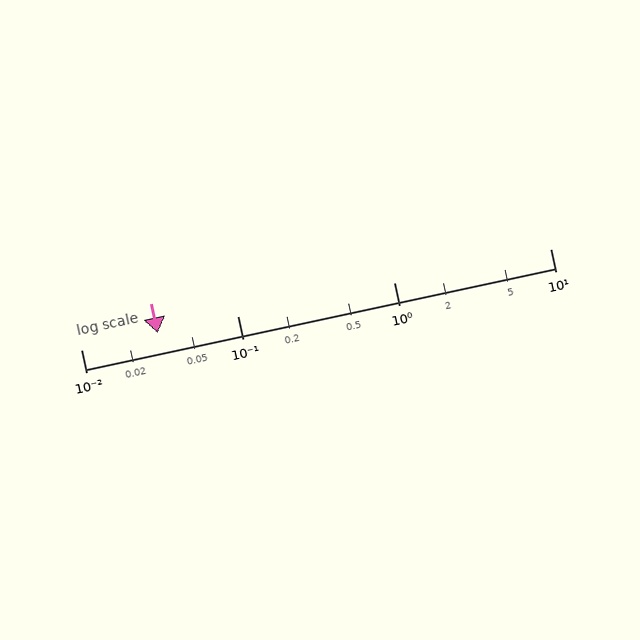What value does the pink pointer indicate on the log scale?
The pointer indicates approximately 0.031.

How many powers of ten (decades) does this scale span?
The scale spans 3 decades, from 0.01 to 10.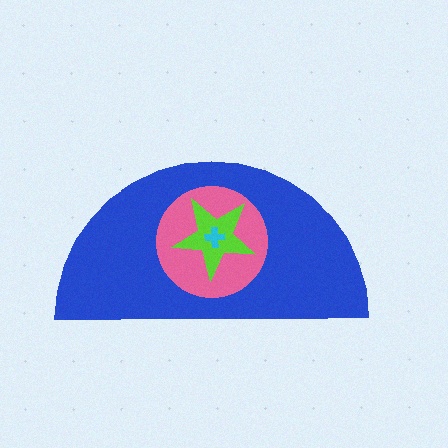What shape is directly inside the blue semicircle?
The pink circle.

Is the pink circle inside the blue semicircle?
Yes.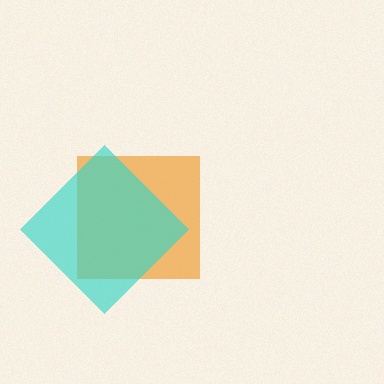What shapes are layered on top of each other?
The layered shapes are: an orange square, a cyan diamond.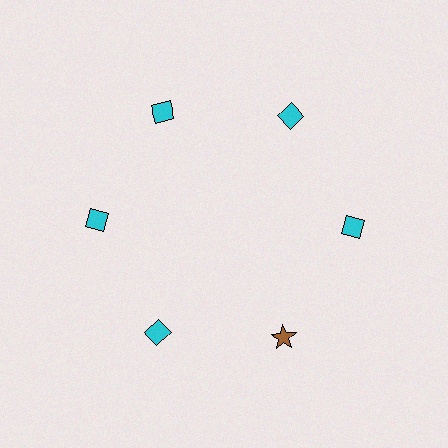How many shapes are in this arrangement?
There are 6 shapes arranged in a ring pattern.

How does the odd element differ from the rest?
It differs in both color (brown instead of cyan) and shape (star instead of diamond).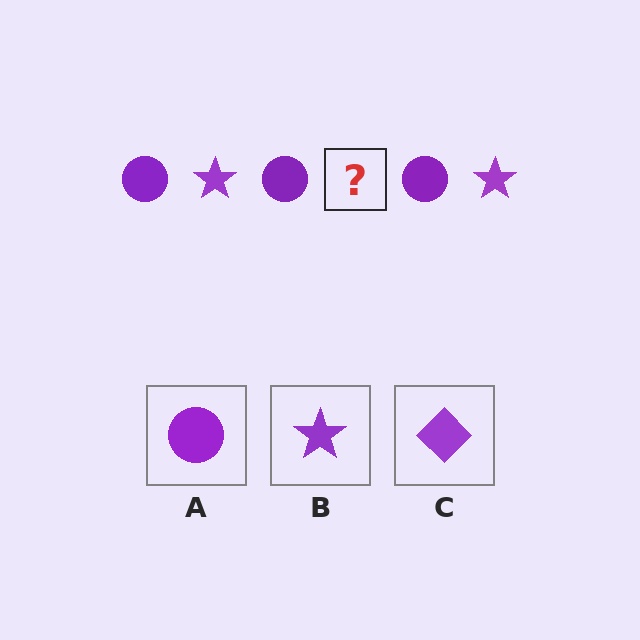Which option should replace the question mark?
Option B.